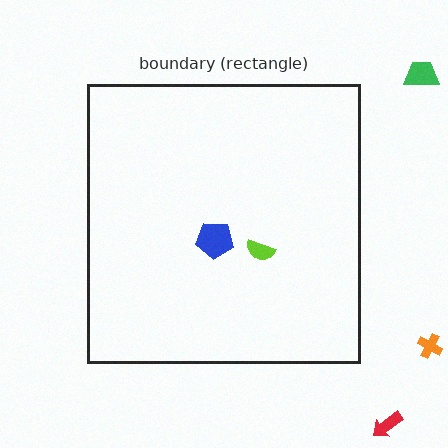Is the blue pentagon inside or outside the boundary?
Inside.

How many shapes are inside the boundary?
2 inside, 3 outside.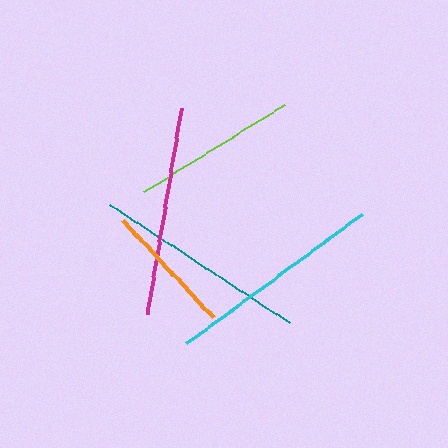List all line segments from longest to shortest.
From longest to shortest: cyan, teal, magenta, lime, orange.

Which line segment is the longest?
The cyan line is the longest at approximately 218 pixels.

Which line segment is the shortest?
The orange line is the shortest at approximately 133 pixels.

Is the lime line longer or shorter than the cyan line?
The cyan line is longer than the lime line.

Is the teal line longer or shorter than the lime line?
The teal line is longer than the lime line.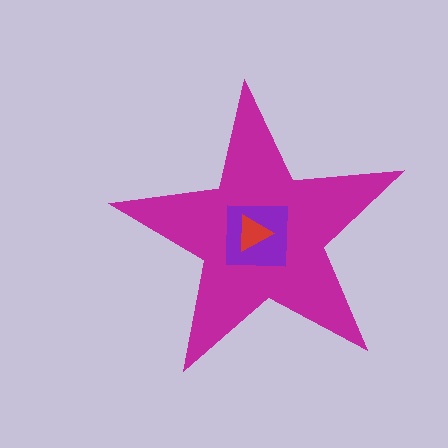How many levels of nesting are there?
3.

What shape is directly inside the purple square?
The red triangle.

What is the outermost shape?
The magenta star.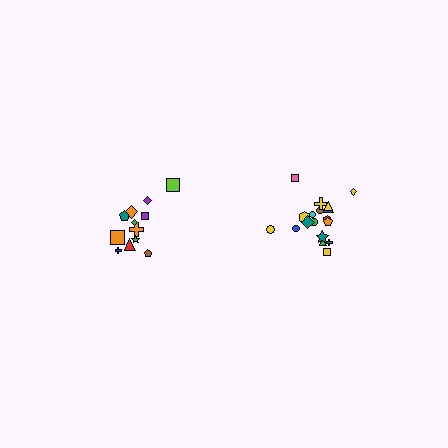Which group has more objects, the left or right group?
The right group.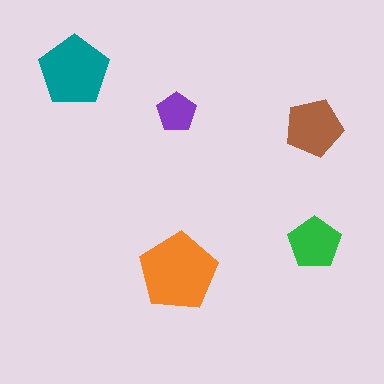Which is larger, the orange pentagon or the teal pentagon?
The orange one.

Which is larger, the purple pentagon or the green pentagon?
The green one.